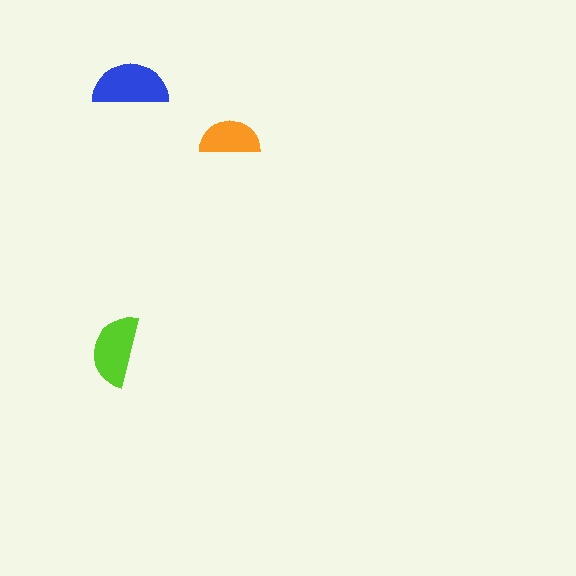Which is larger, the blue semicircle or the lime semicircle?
The blue one.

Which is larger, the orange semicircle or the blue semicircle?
The blue one.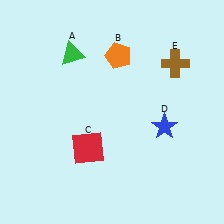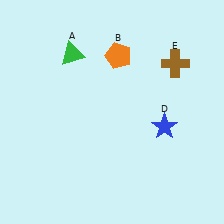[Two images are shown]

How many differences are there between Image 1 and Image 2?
There is 1 difference between the two images.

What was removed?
The red square (C) was removed in Image 2.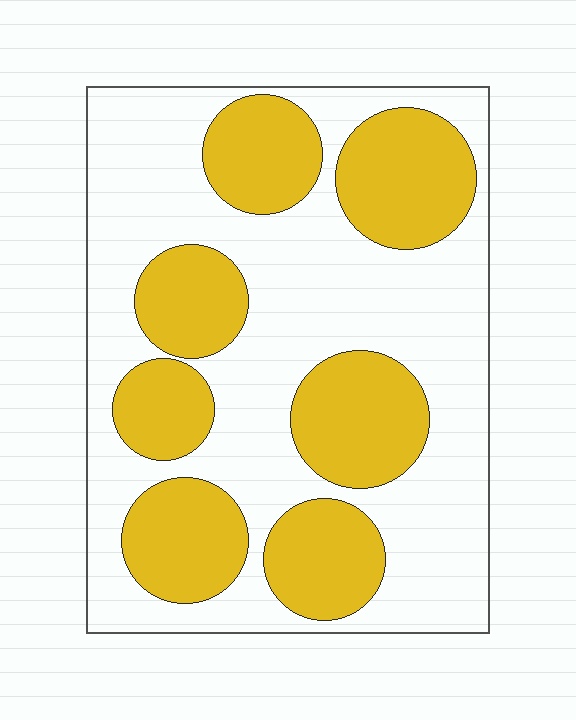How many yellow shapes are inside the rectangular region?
7.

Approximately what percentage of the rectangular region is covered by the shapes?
Approximately 40%.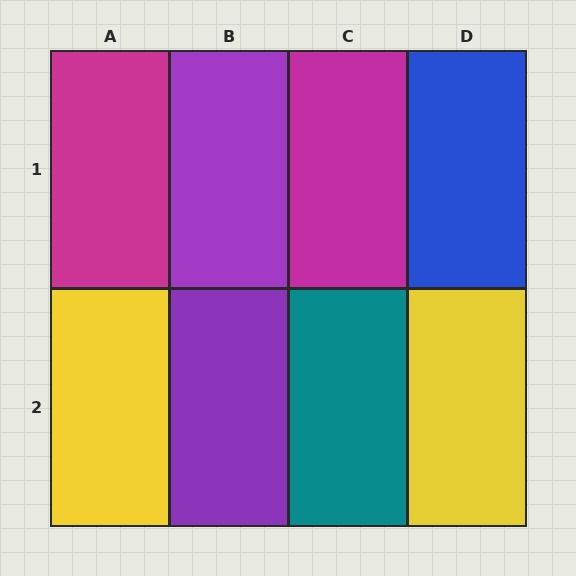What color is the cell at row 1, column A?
Magenta.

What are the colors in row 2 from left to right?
Yellow, purple, teal, yellow.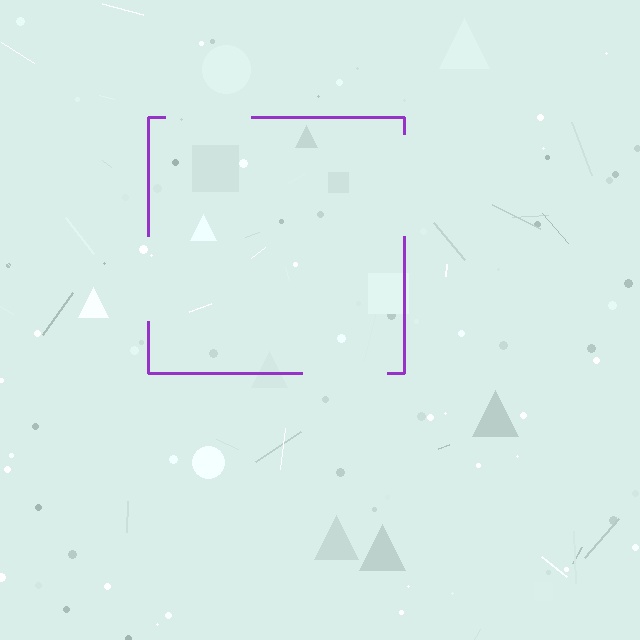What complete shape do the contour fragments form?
The contour fragments form a square.